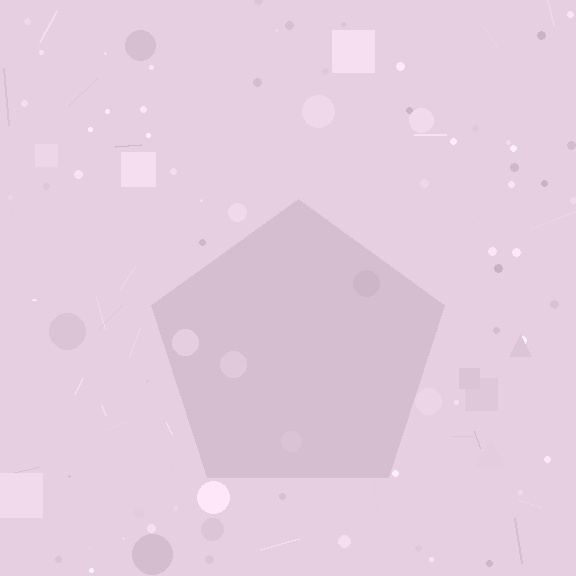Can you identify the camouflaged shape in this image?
The camouflaged shape is a pentagon.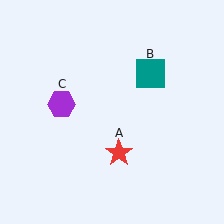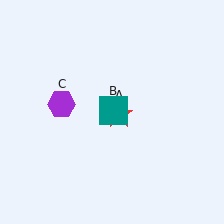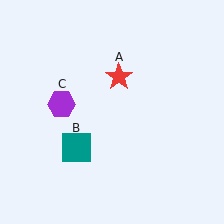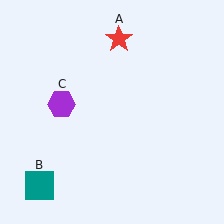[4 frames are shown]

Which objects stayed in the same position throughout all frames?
Purple hexagon (object C) remained stationary.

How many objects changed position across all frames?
2 objects changed position: red star (object A), teal square (object B).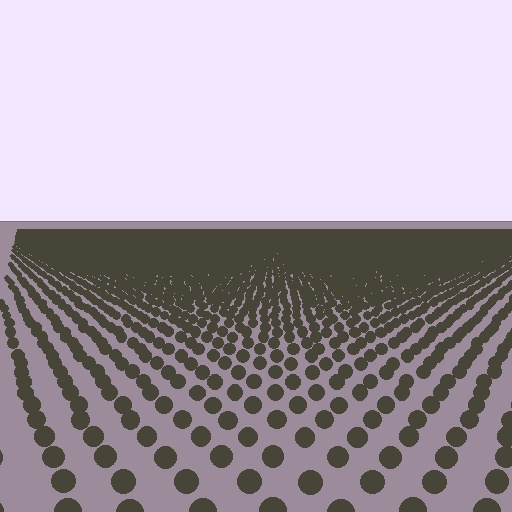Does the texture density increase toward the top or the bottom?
Density increases toward the top.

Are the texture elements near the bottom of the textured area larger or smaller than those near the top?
Larger. Near the bottom, elements are closer to the viewer and appear at a bigger on-screen size.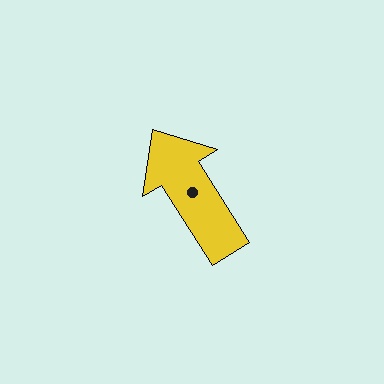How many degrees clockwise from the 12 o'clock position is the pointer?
Approximately 328 degrees.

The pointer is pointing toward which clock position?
Roughly 11 o'clock.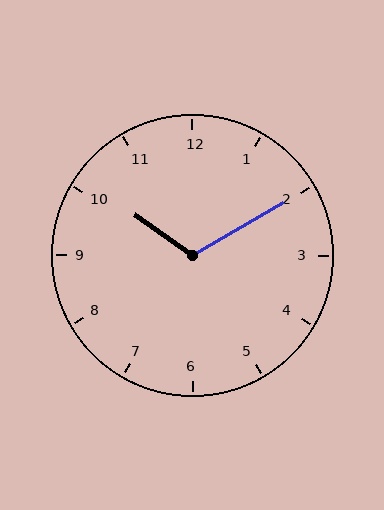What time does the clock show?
10:10.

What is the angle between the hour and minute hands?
Approximately 115 degrees.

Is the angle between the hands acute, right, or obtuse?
It is obtuse.